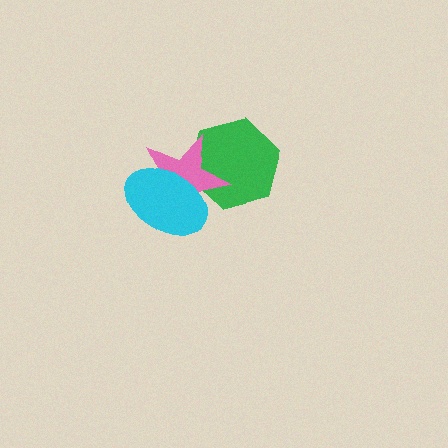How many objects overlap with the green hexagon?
2 objects overlap with the green hexagon.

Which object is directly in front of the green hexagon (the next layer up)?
The pink star is directly in front of the green hexagon.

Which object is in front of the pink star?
The cyan ellipse is in front of the pink star.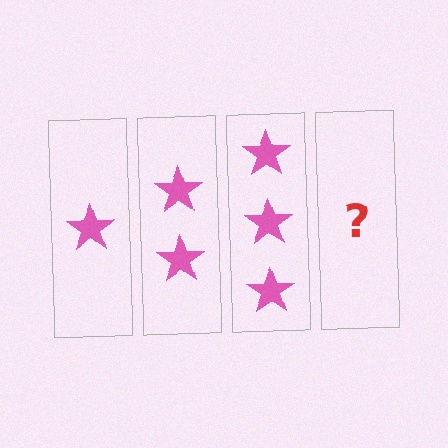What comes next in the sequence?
The next element should be 4 stars.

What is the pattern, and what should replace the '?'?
The pattern is that each step adds one more star. The '?' should be 4 stars.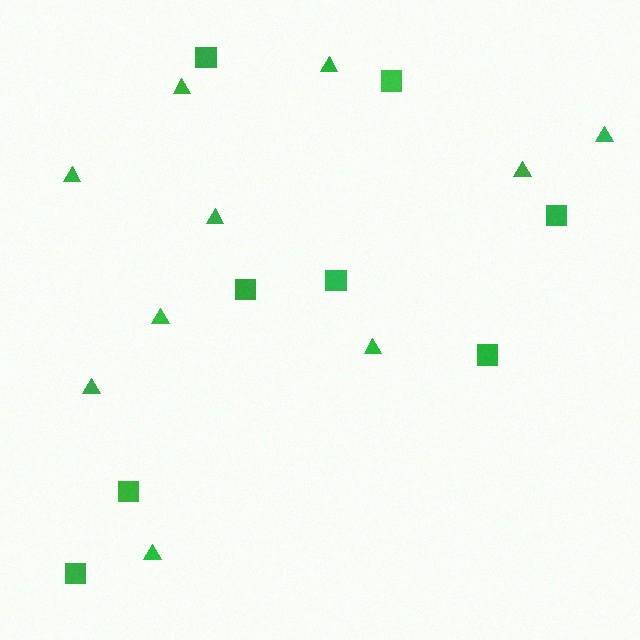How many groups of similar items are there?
There are 2 groups: one group of squares (8) and one group of triangles (10).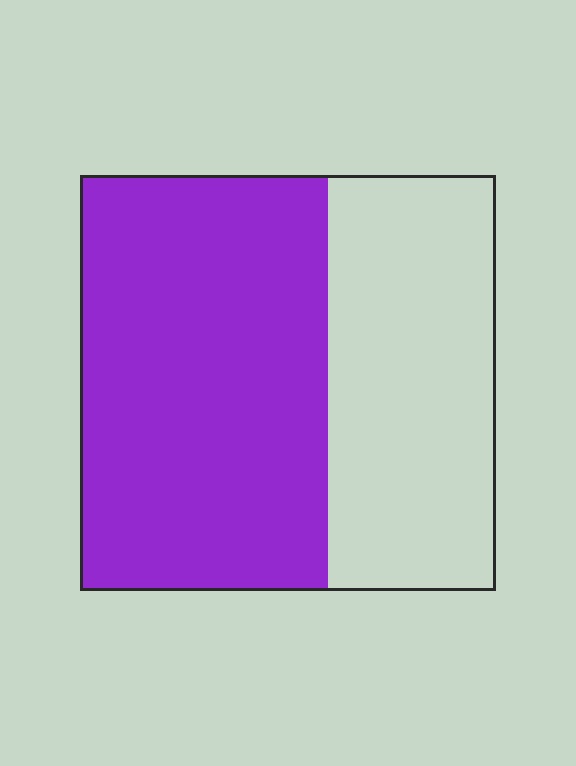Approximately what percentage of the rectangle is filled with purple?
Approximately 60%.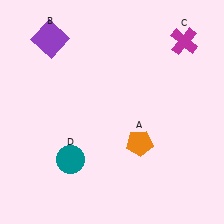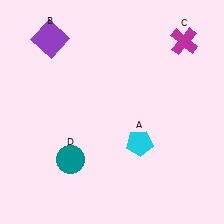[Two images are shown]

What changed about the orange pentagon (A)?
In Image 1, A is orange. In Image 2, it changed to cyan.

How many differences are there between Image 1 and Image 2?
There is 1 difference between the two images.